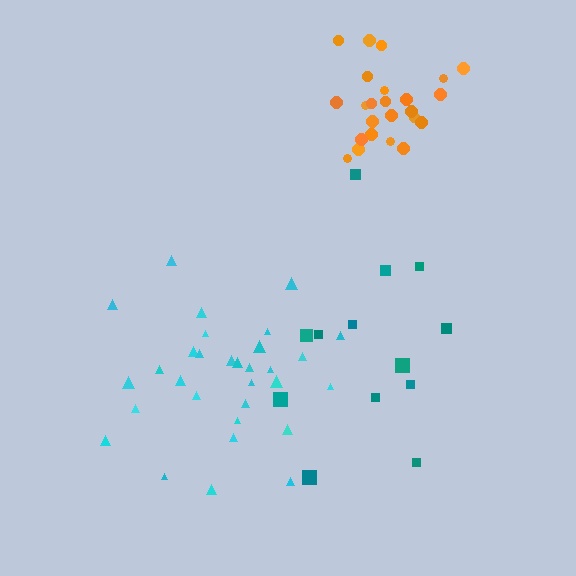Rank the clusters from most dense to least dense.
orange, cyan, teal.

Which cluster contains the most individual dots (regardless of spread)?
Cyan (31).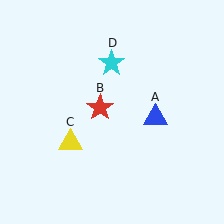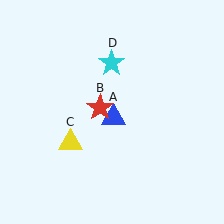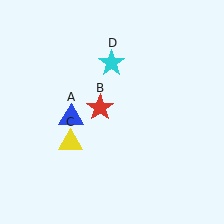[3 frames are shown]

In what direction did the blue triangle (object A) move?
The blue triangle (object A) moved left.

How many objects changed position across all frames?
1 object changed position: blue triangle (object A).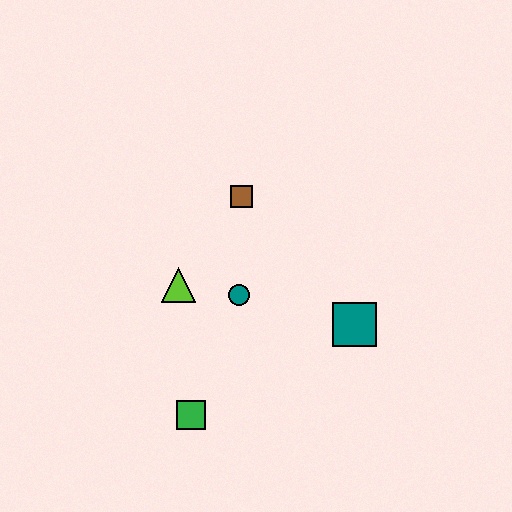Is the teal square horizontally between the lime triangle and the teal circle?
No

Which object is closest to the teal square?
The teal circle is closest to the teal square.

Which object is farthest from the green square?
The brown square is farthest from the green square.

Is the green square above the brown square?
No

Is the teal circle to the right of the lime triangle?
Yes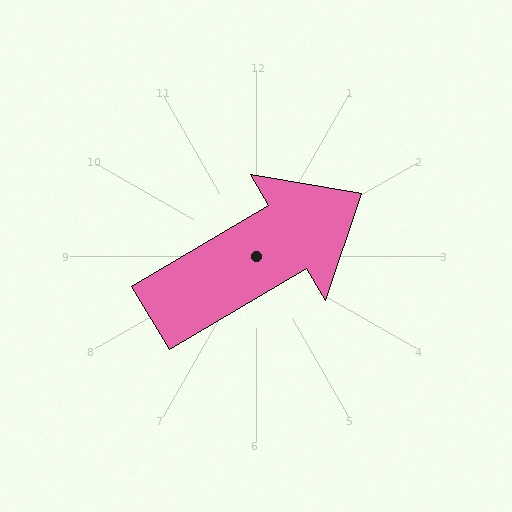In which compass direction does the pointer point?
Northeast.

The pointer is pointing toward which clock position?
Roughly 2 o'clock.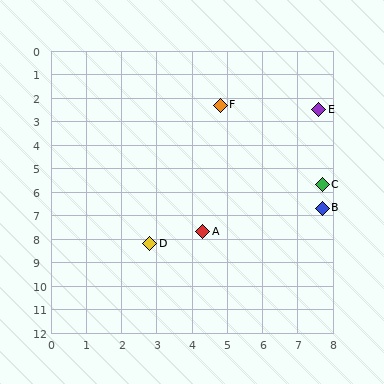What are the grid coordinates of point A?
Point A is at approximately (4.3, 7.7).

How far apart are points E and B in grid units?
Points E and B are about 4.2 grid units apart.